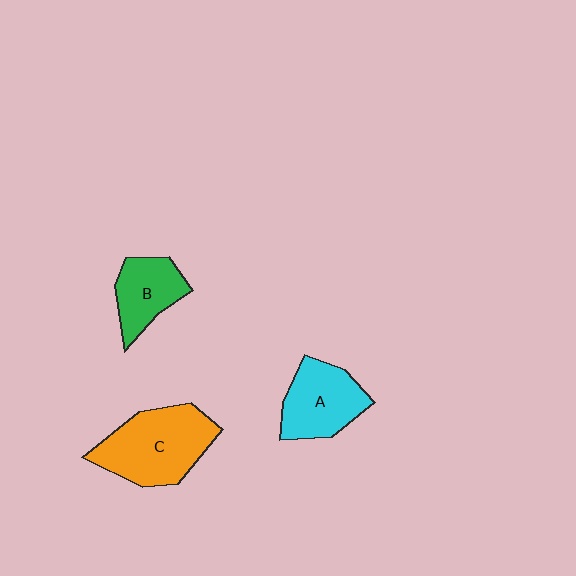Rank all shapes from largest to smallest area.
From largest to smallest: C (orange), A (cyan), B (green).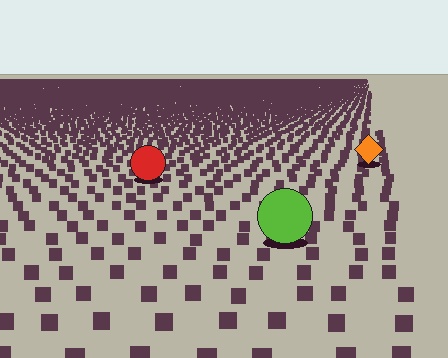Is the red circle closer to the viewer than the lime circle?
No. The lime circle is closer — you can tell from the texture gradient: the ground texture is coarser near it.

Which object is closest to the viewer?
The lime circle is closest. The texture marks near it are larger and more spread out.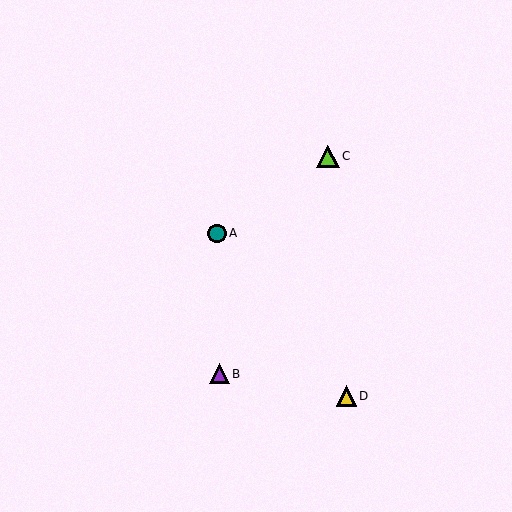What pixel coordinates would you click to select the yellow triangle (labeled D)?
Click at (346, 396) to select the yellow triangle D.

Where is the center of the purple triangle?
The center of the purple triangle is at (219, 374).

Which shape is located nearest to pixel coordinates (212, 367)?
The purple triangle (labeled B) at (219, 374) is nearest to that location.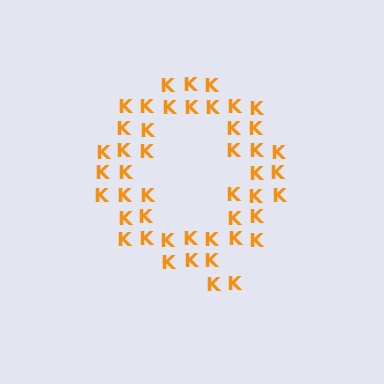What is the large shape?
The large shape is the letter Q.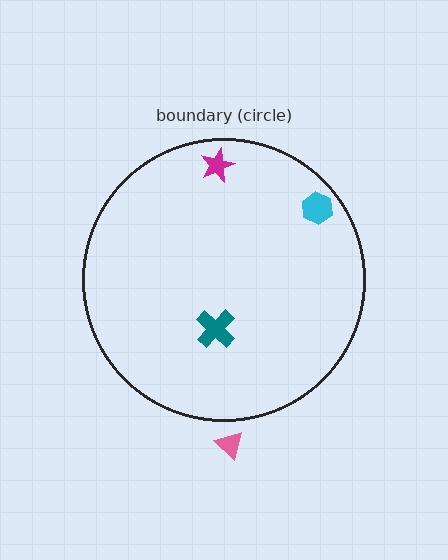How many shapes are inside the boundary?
3 inside, 1 outside.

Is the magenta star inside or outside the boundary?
Inside.